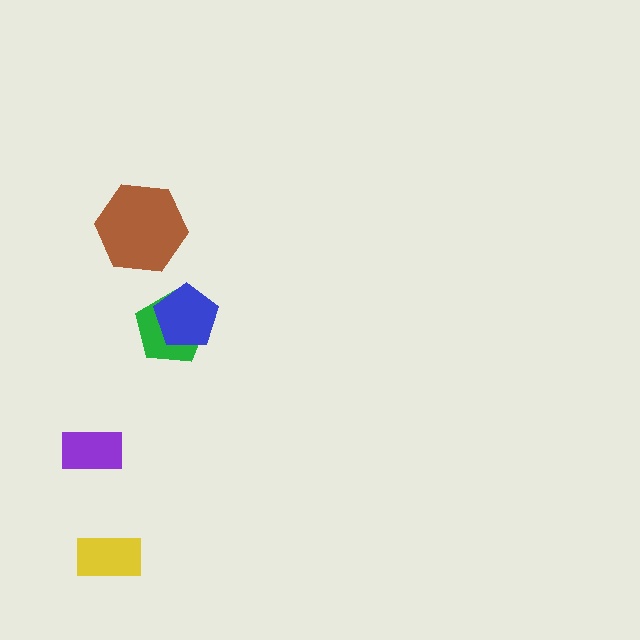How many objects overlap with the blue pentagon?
1 object overlaps with the blue pentagon.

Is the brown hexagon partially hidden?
No, no other shape covers it.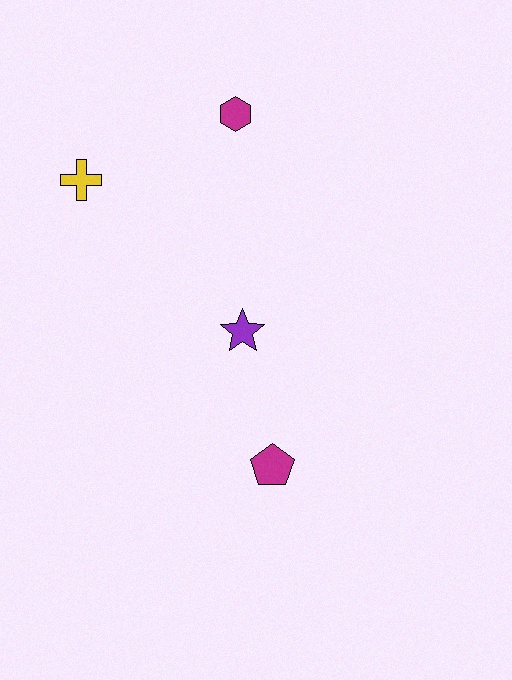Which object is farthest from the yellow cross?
The magenta pentagon is farthest from the yellow cross.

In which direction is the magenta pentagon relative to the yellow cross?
The magenta pentagon is below the yellow cross.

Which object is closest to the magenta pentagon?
The purple star is closest to the magenta pentagon.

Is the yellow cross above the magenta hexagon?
No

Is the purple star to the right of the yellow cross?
Yes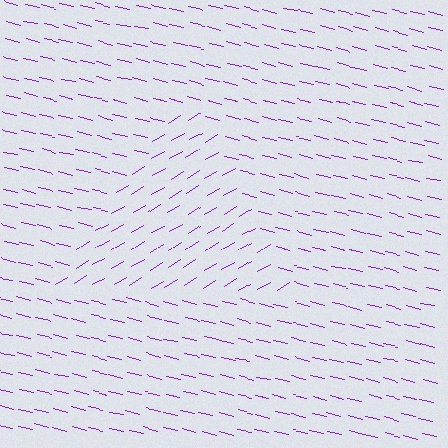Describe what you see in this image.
The image is filled with small purple line segments. A triangle region in the image has lines oriented differently from the surrounding lines, creating a visible texture boundary.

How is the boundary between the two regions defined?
The boundary is defined purely by a change in line orientation (approximately 45 degrees difference). All lines are the same color and thickness.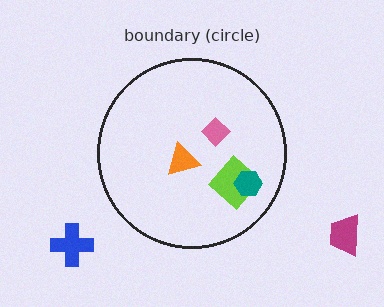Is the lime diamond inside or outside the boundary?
Inside.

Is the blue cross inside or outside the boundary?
Outside.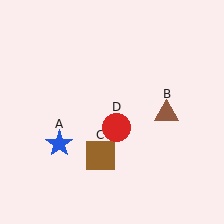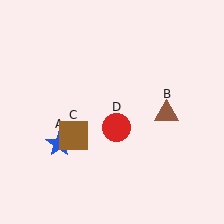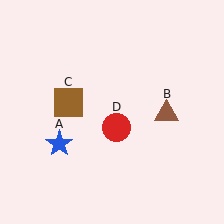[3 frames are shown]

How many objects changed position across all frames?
1 object changed position: brown square (object C).